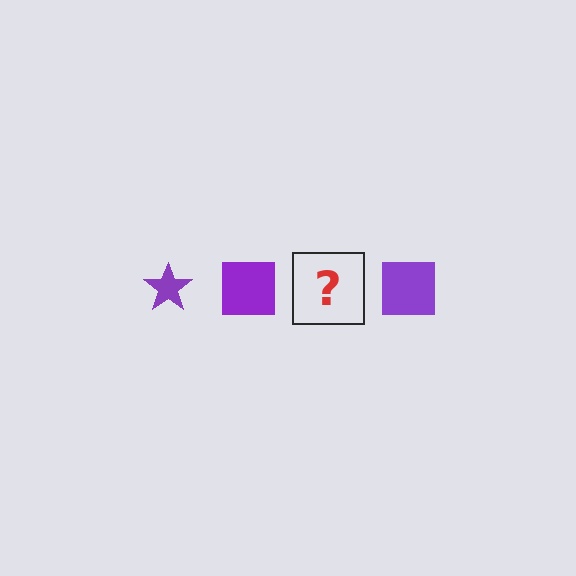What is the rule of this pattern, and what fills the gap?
The rule is that the pattern cycles through star, square shapes in purple. The gap should be filled with a purple star.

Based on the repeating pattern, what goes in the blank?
The blank should be a purple star.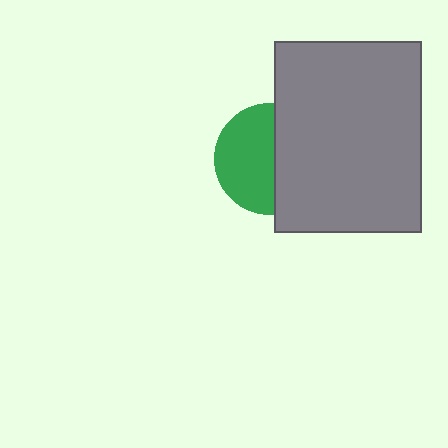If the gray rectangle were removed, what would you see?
You would see the complete green circle.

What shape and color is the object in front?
The object in front is a gray rectangle.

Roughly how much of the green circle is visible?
About half of it is visible (roughly 54%).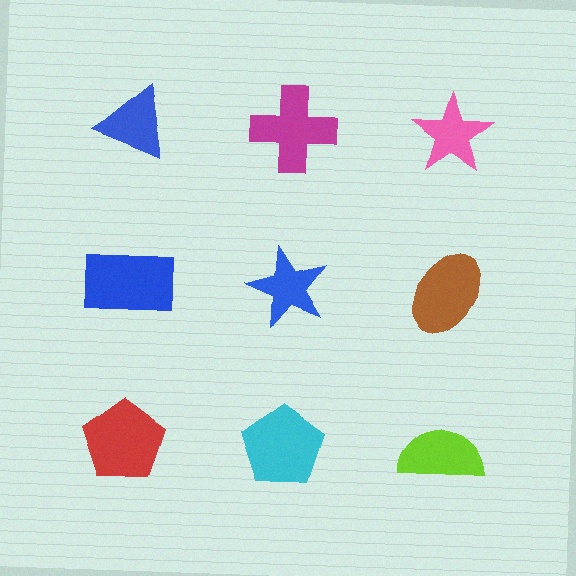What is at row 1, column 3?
A pink star.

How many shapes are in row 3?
3 shapes.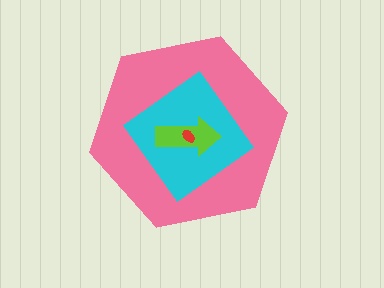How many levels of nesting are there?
4.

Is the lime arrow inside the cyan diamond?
Yes.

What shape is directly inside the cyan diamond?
The lime arrow.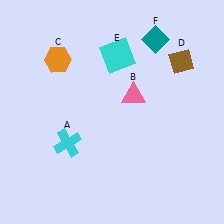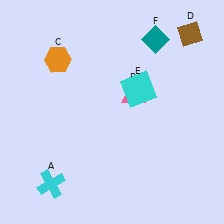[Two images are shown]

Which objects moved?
The objects that moved are: the cyan cross (A), the brown diamond (D), the cyan square (E).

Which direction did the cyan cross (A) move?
The cyan cross (A) moved down.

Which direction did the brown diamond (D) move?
The brown diamond (D) moved up.